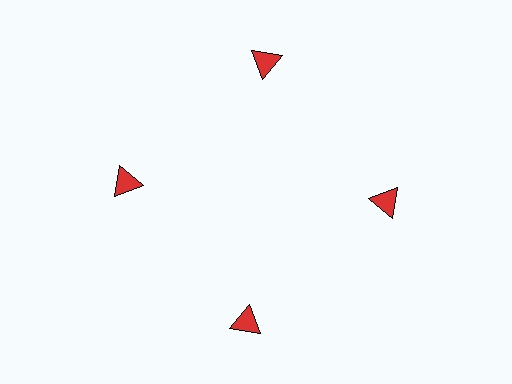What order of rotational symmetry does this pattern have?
This pattern has 4-fold rotational symmetry.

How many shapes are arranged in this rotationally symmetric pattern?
There are 4 shapes, arranged in 4 groups of 1.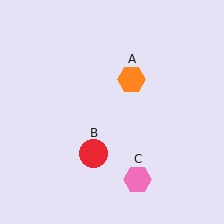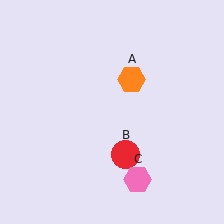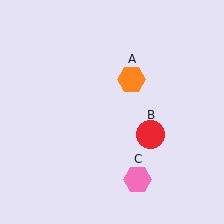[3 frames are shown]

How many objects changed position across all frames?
1 object changed position: red circle (object B).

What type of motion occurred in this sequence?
The red circle (object B) rotated counterclockwise around the center of the scene.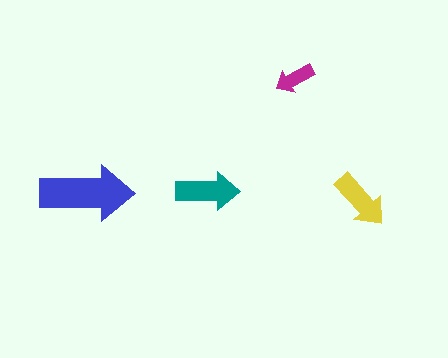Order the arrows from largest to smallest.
the blue one, the teal one, the yellow one, the magenta one.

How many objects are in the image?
There are 4 objects in the image.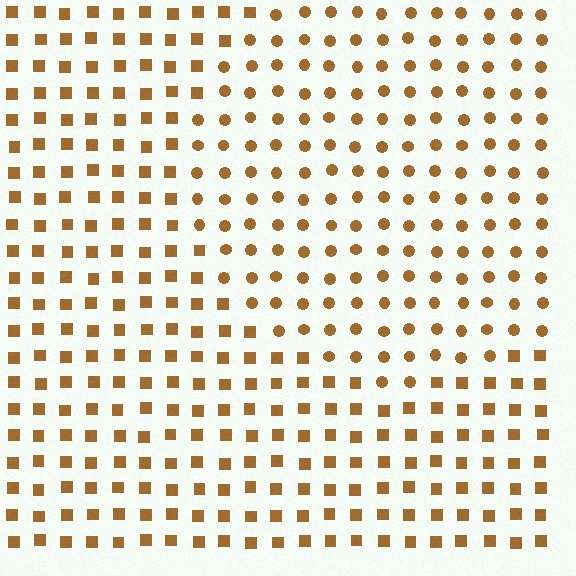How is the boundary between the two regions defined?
The boundary is defined by a change in element shape: circles inside vs. squares outside. All elements share the same color and spacing.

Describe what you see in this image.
The image is filled with small brown elements arranged in a uniform grid. A circle-shaped region contains circles, while the surrounding area contains squares. The boundary is defined purely by the change in element shape.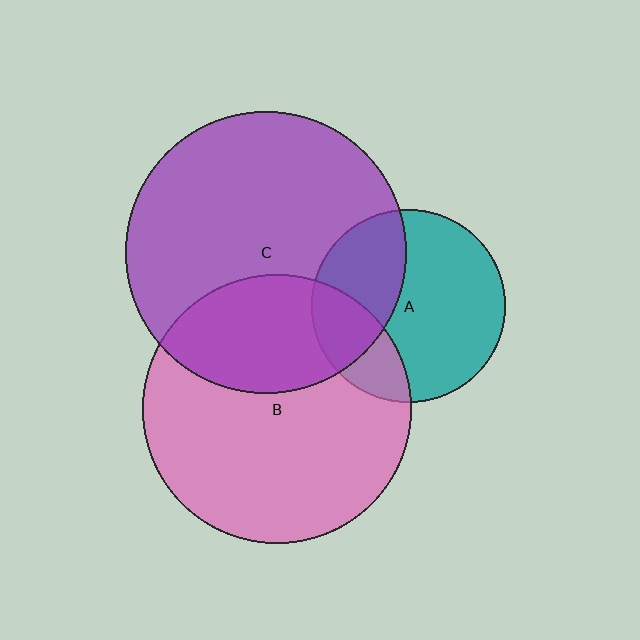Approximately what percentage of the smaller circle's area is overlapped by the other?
Approximately 35%.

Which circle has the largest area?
Circle C (purple).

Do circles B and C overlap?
Yes.